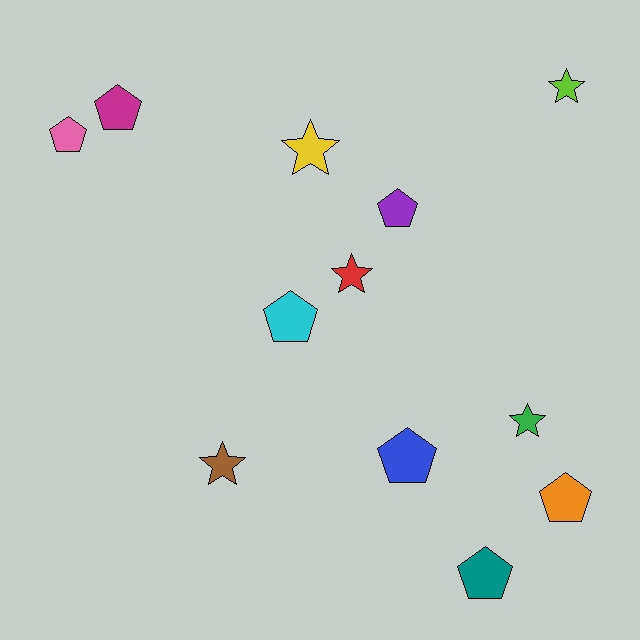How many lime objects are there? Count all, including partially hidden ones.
There is 1 lime object.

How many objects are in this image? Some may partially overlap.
There are 12 objects.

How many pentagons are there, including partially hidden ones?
There are 7 pentagons.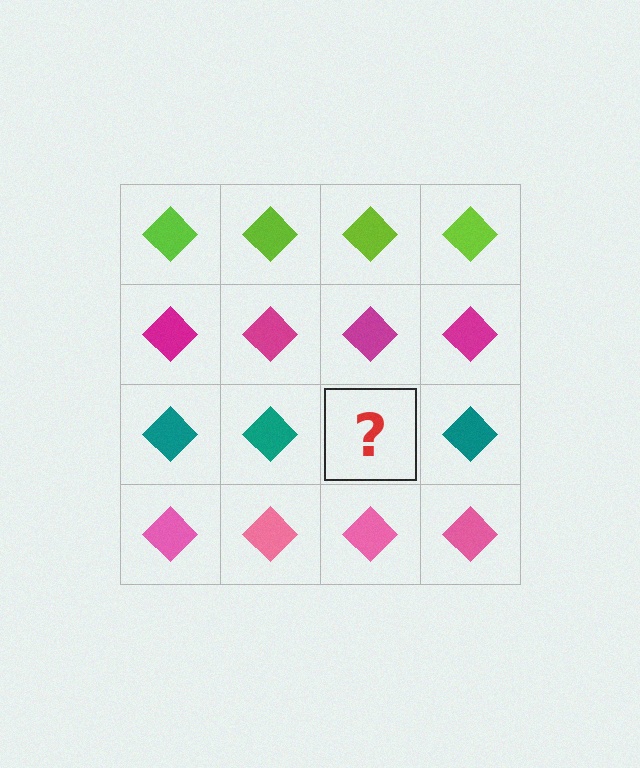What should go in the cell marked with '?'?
The missing cell should contain a teal diamond.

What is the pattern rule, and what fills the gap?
The rule is that each row has a consistent color. The gap should be filled with a teal diamond.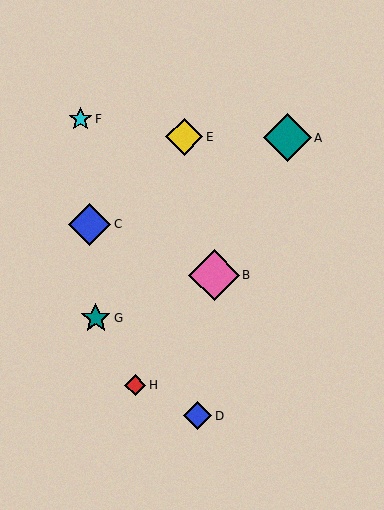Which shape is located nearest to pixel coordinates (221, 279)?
The pink diamond (labeled B) at (214, 275) is nearest to that location.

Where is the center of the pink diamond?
The center of the pink diamond is at (214, 275).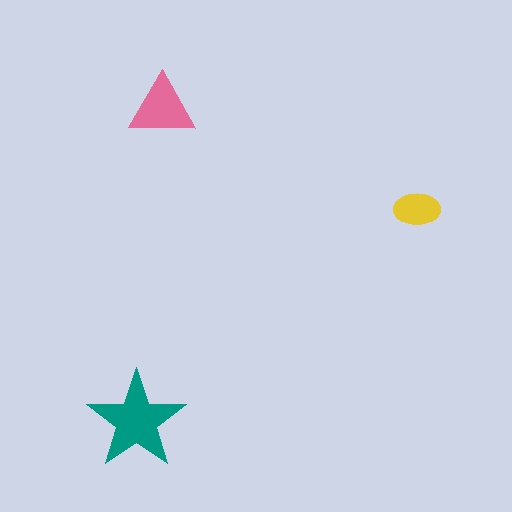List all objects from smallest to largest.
The yellow ellipse, the pink triangle, the teal star.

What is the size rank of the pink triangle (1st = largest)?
2nd.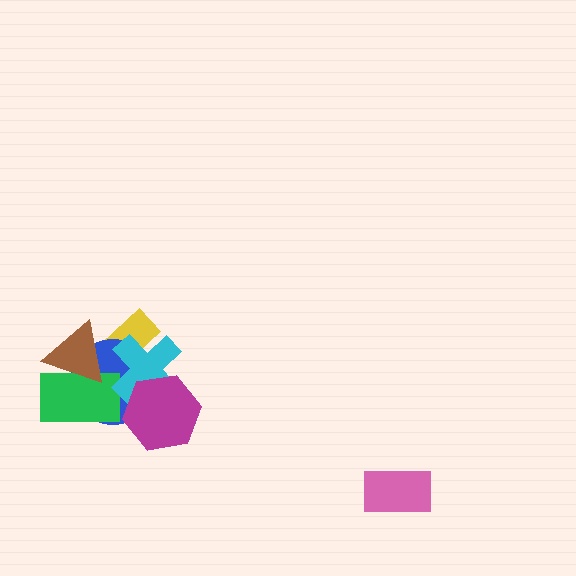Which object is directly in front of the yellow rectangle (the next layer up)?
The blue circle is directly in front of the yellow rectangle.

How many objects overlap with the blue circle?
5 objects overlap with the blue circle.